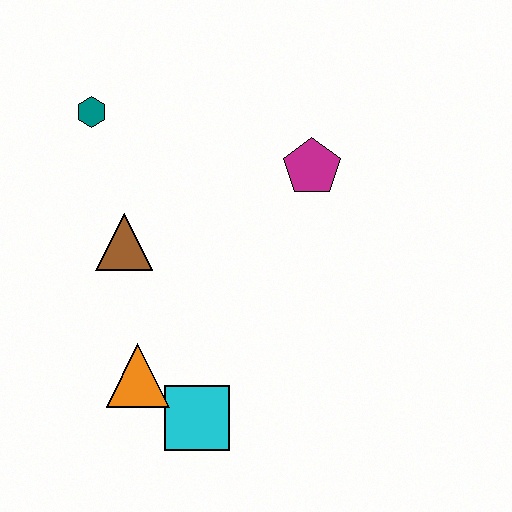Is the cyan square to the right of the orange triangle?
Yes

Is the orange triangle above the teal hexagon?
No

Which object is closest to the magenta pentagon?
The brown triangle is closest to the magenta pentagon.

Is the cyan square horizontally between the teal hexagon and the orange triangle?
No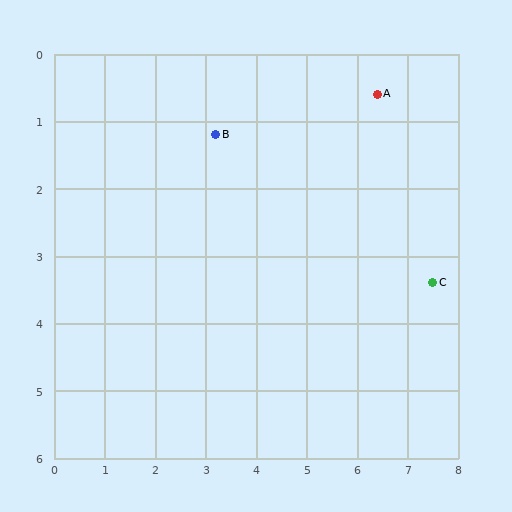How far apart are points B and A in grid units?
Points B and A are about 3.3 grid units apart.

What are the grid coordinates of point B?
Point B is at approximately (3.2, 1.2).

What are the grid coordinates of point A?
Point A is at approximately (6.4, 0.6).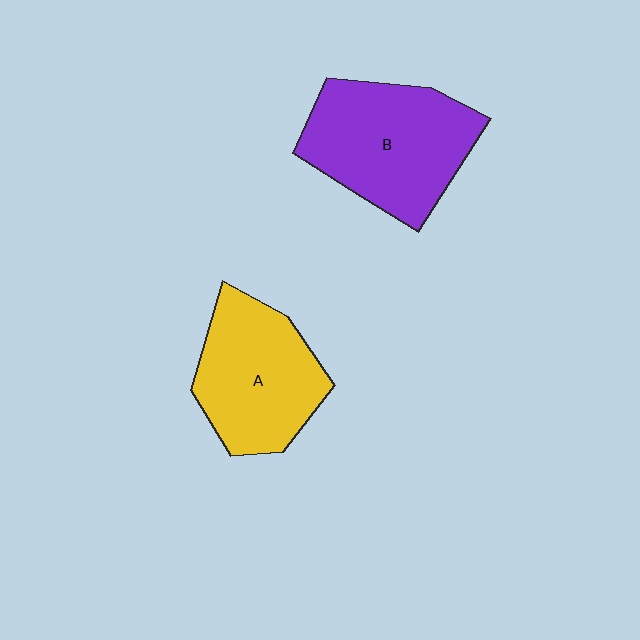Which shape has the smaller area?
Shape A (yellow).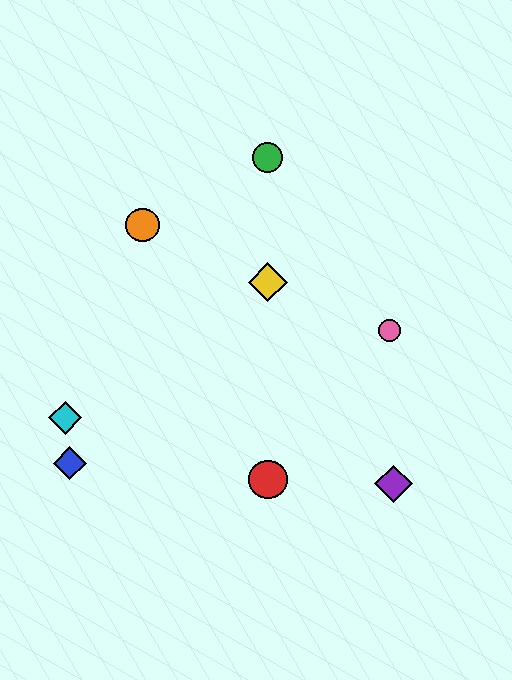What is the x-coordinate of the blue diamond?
The blue diamond is at x≈70.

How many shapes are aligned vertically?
3 shapes (the red circle, the green circle, the yellow diamond) are aligned vertically.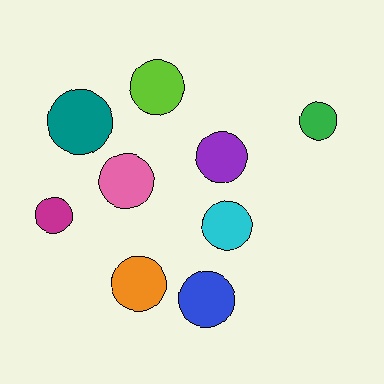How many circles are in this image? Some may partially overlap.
There are 9 circles.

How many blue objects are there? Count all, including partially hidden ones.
There is 1 blue object.